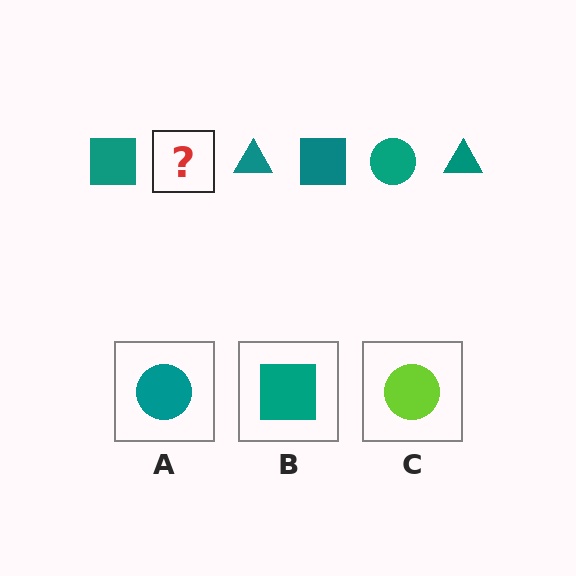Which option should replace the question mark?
Option A.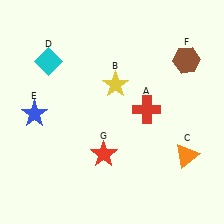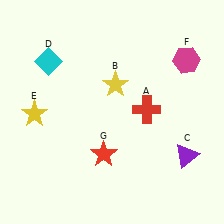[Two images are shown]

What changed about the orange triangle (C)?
In Image 1, C is orange. In Image 2, it changed to purple.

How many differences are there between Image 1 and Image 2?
There are 3 differences between the two images.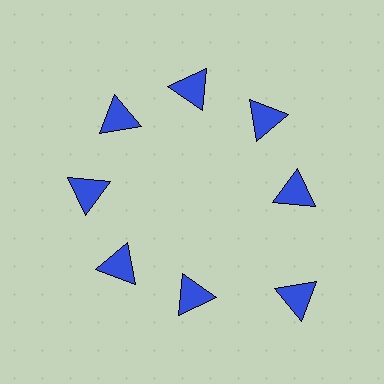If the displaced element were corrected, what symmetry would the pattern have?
It would have 8-fold rotational symmetry — the pattern would map onto itself every 45 degrees.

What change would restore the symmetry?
The symmetry would be restored by moving it inward, back onto the ring so that all 8 triangles sit at equal angles and equal distance from the center.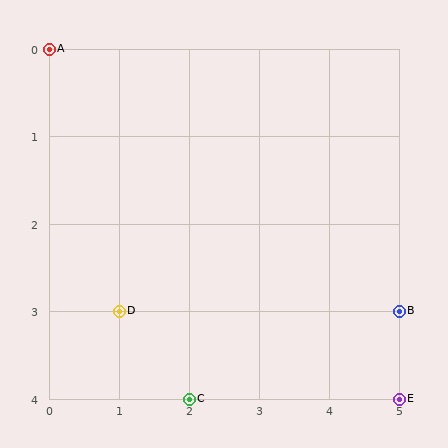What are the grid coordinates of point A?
Point A is at grid coordinates (0, 0).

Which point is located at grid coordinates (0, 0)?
Point A is at (0, 0).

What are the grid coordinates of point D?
Point D is at grid coordinates (1, 3).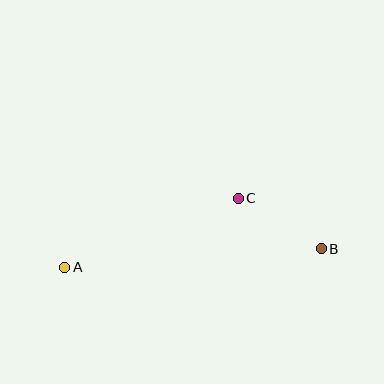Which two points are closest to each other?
Points B and C are closest to each other.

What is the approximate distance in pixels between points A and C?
The distance between A and C is approximately 186 pixels.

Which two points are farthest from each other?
Points A and B are farthest from each other.